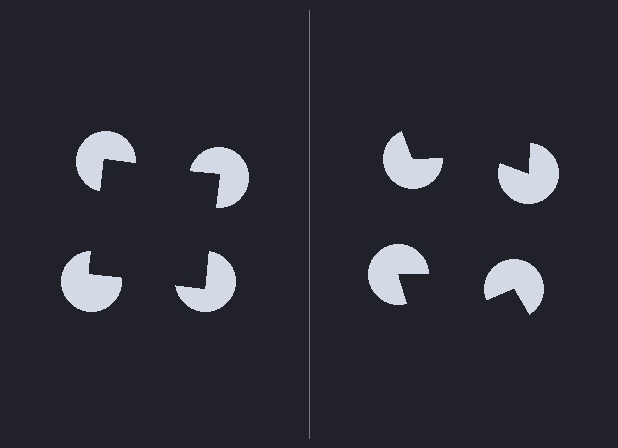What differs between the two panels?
The pac-man discs are positioned identically on both sides; only the wedge orientations differ. On the left they align to a square; on the right they are misaligned.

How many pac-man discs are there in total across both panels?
8 — 4 on each side.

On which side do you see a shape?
An illusory square appears on the left side. On the right side the wedge cuts are rotated, so no coherent shape forms.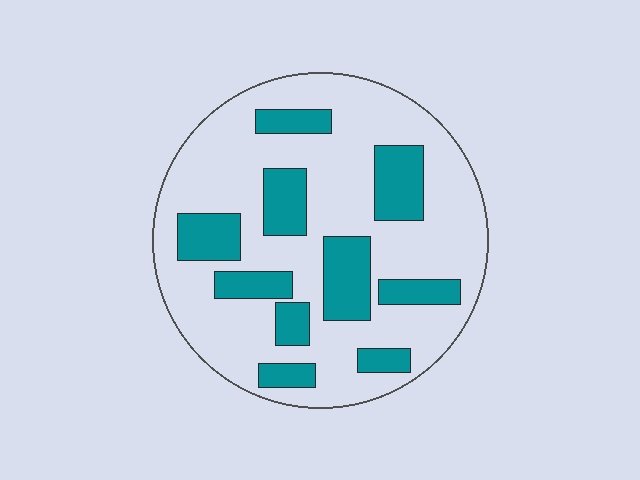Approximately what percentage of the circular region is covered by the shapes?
Approximately 30%.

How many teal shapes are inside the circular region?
10.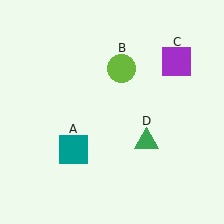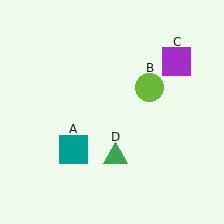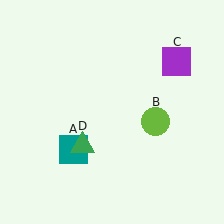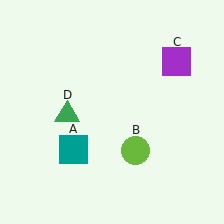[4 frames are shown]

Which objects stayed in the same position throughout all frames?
Teal square (object A) and purple square (object C) remained stationary.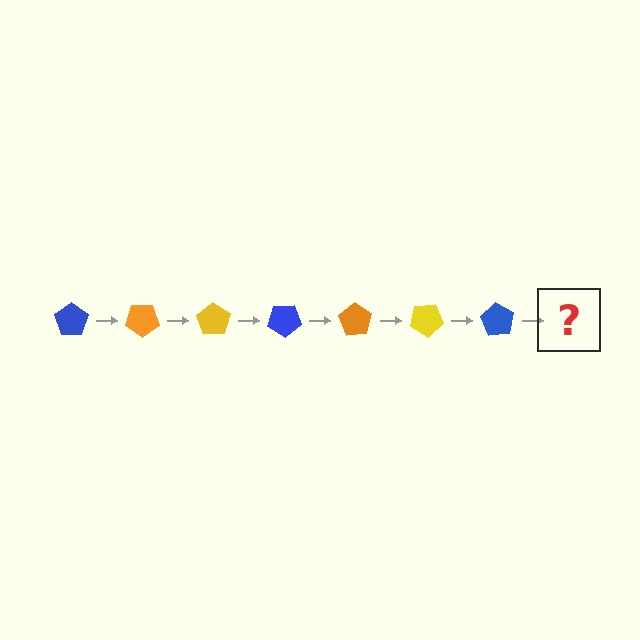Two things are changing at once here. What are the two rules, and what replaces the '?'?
The two rules are that it rotates 35 degrees each step and the color cycles through blue, orange, and yellow. The '?' should be an orange pentagon, rotated 245 degrees from the start.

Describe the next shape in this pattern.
It should be an orange pentagon, rotated 245 degrees from the start.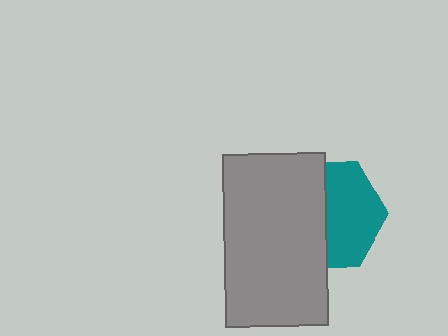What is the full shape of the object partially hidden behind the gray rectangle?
The partially hidden object is a teal hexagon.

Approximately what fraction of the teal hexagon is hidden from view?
Roughly 48% of the teal hexagon is hidden behind the gray rectangle.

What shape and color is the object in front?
The object in front is a gray rectangle.